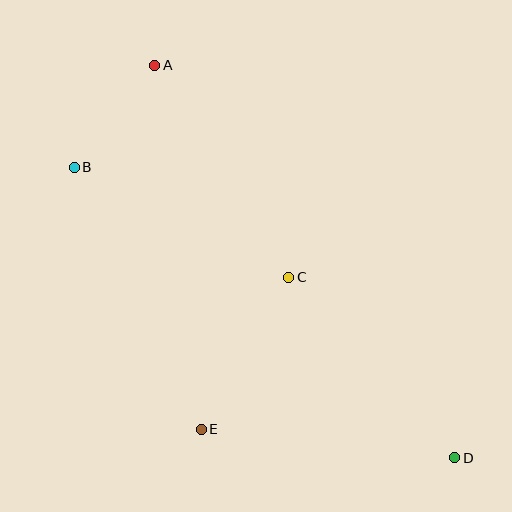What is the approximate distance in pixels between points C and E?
The distance between C and E is approximately 175 pixels.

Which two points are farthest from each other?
Points A and D are farthest from each other.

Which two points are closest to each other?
Points A and B are closest to each other.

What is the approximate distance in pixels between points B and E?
The distance between B and E is approximately 291 pixels.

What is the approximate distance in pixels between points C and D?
The distance between C and D is approximately 245 pixels.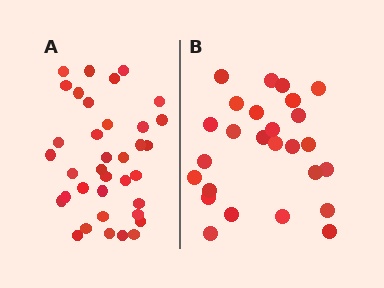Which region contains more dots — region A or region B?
Region A (the left region) has more dots.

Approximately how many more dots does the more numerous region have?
Region A has roughly 10 or so more dots than region B.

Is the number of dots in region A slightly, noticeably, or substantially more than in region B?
Region A has noticeably more, but not dramatically so. The ratio is roughly 1.4 to 1.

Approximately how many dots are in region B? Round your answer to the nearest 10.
About 30 dots. (The exact count is 26, which rounds to 30.)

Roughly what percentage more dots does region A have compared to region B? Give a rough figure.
About 40% more.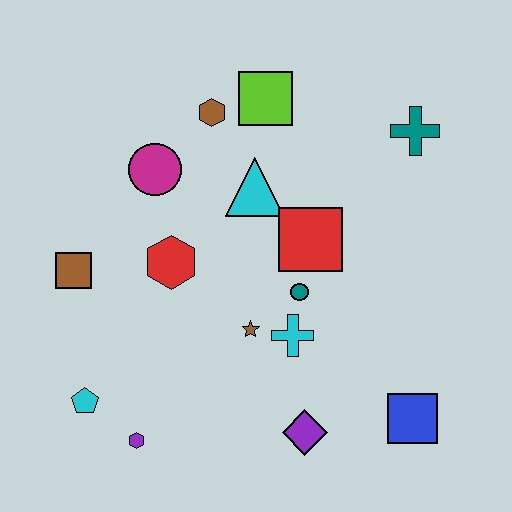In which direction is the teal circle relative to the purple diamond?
The teal circle is above the purple diamond.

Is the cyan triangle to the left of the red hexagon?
No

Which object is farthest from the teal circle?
The cyan pentagon is farthest from the teal circle.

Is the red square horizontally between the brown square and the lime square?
No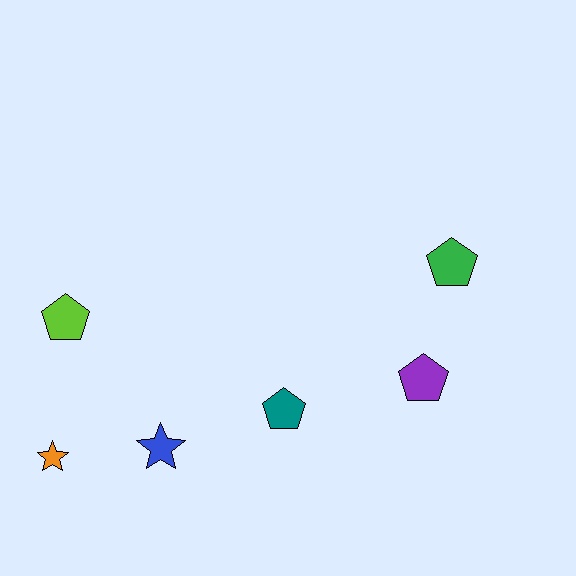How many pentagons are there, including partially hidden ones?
There are 4 pentagons.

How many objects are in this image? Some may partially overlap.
There are 6 objects.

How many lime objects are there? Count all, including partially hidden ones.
There is 1 lime object.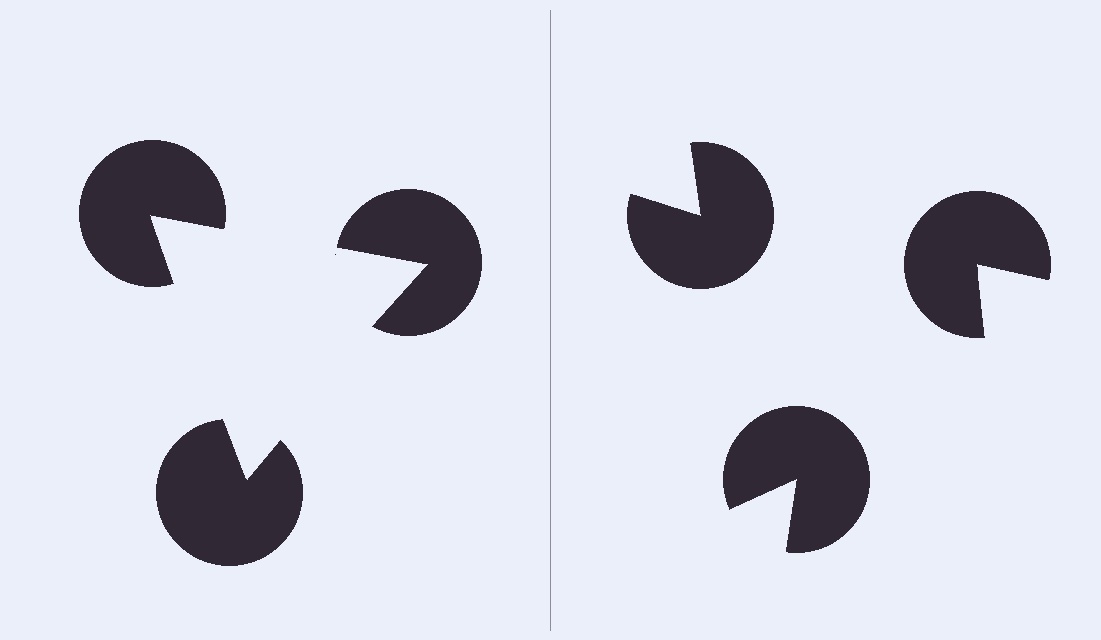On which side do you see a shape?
An illusory triangle appears on the left side. On the right side the wedge cuts are rotated, so no coherent shape forms.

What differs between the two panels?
The pac-man discs are positioned identically on both sides; only the wedge orientations differ. On the left they align to a triangle; on the right they are misaligned.